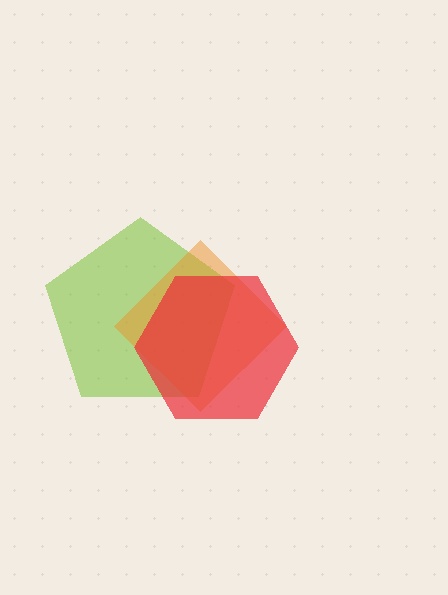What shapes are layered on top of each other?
The layered shapes are: a lime pentagon, an orange diamond, a red hexagon.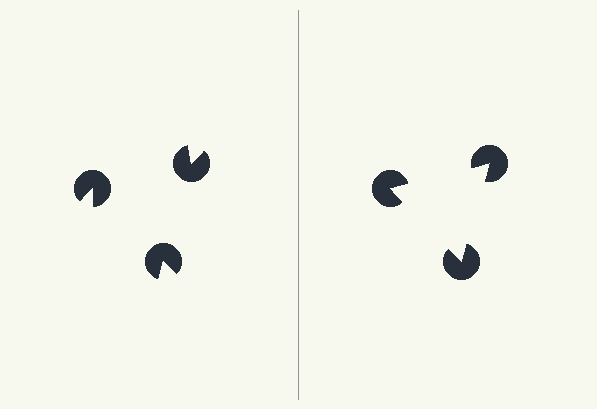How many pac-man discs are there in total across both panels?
6 — 3 on each side.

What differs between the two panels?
The pac-man discs are positioned identically on both sides; only the wedge orientations differ. On the right they align to a triangle; on the left they are misaligned.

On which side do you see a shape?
An illusory triangle appears on the right side. On the left side the wedge cuts are rotated, so no coherent shape forms.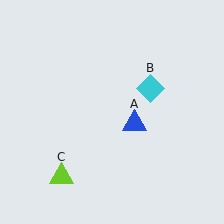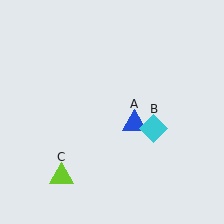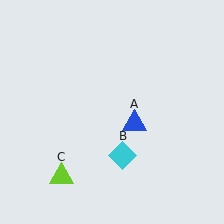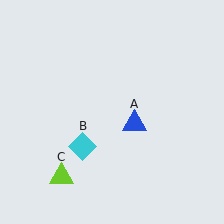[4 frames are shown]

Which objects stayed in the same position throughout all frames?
Blue triangle (object A) and lime triangle (object C) remained stationary.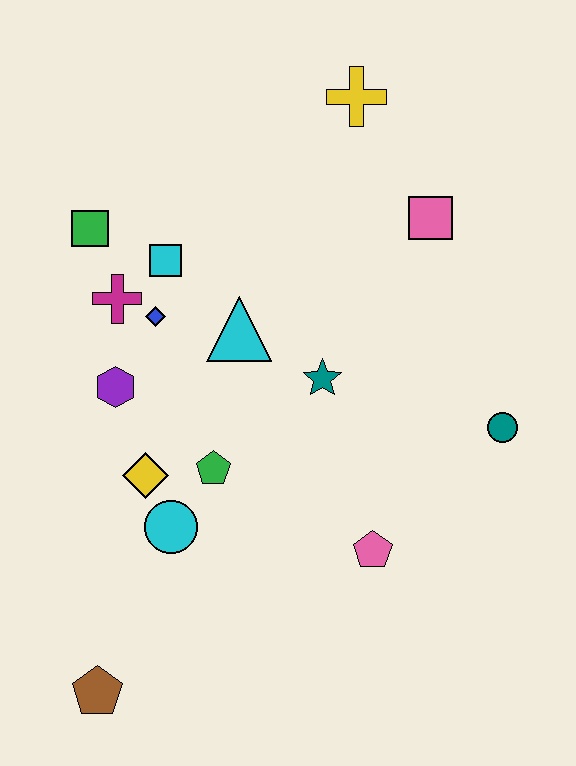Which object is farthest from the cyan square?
The brown pentagon is farthest from the cyan square.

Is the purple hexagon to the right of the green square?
Yes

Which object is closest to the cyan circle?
The yellow diamond is closest to the cyan circle.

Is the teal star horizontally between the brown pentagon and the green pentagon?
No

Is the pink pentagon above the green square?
No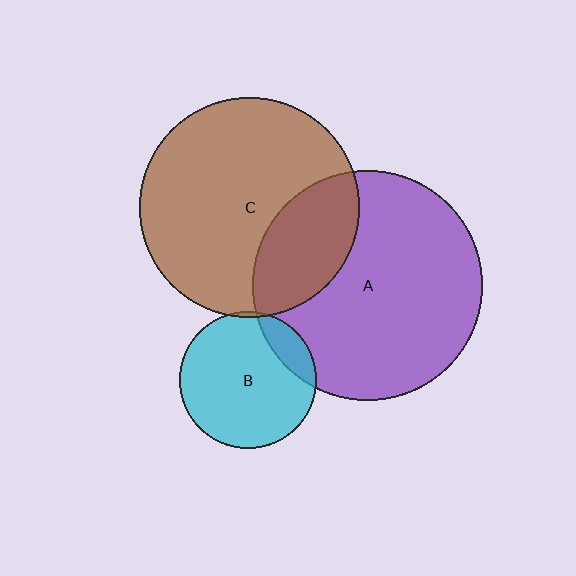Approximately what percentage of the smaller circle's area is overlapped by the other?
Approximately 5%.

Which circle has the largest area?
Circle A (purple).